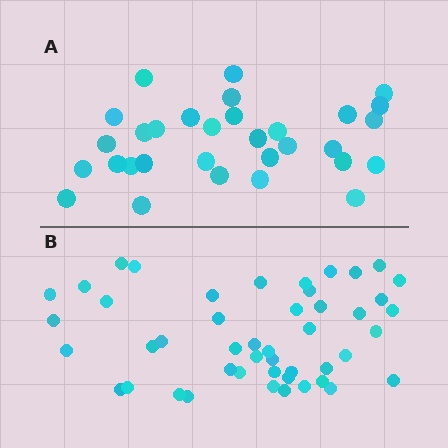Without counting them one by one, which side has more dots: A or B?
Region B (the bottom region) has more dots.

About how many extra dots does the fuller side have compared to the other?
Region B has approximately 15 more dots than region A.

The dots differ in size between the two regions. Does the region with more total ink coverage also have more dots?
No. Region A has more total ink coverage because its dots are larger, but region B actually contains more individual dots. Total area can be misleading — the number of items is what matters here.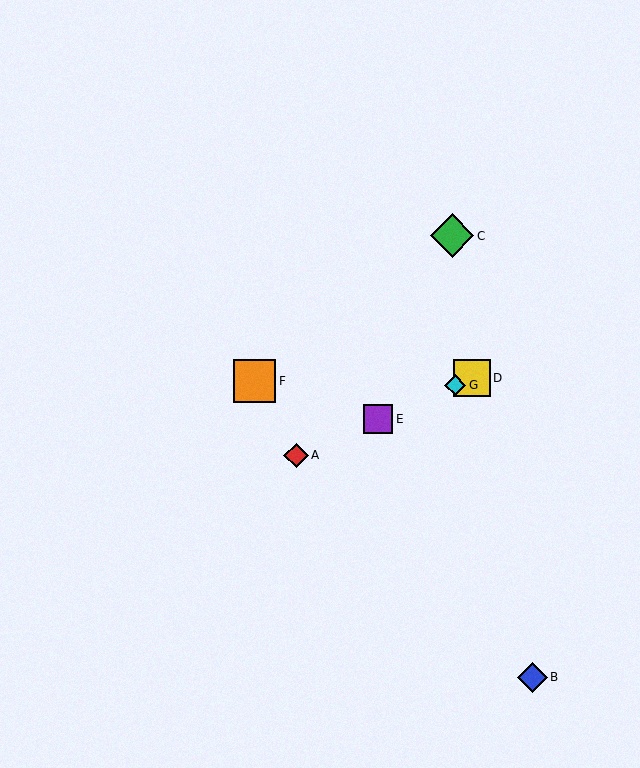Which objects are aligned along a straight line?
Objects A, D, E, G are aligned along a straight line.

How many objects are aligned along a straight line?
4 objects (A, D, E, G) are aligned along a straight line.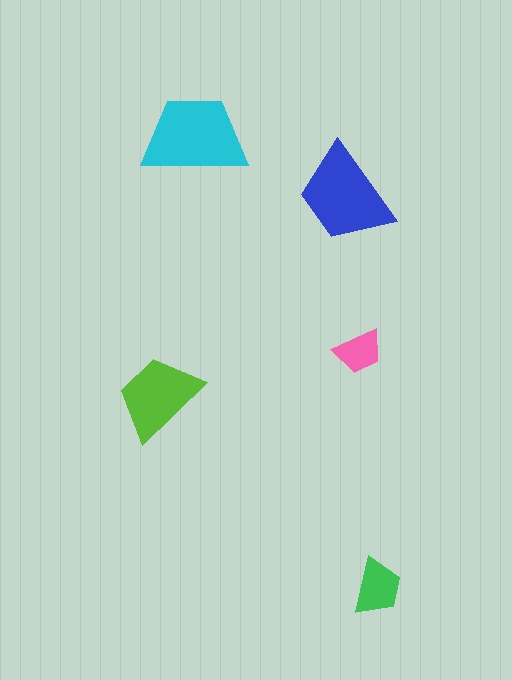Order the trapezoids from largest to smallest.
the cyan one, the blue one, the lime one, the green one, the pink one.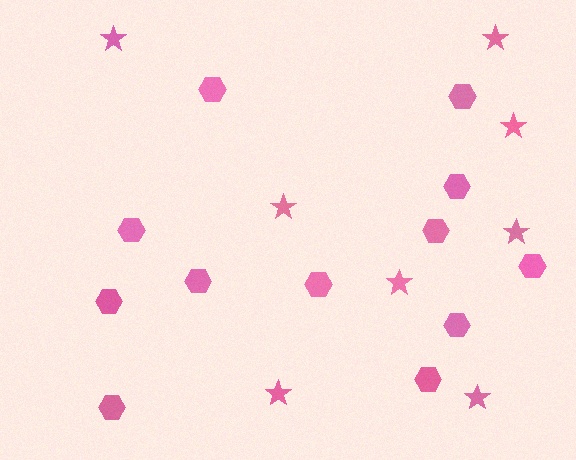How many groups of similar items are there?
There are 2 groups: one group of stars (8) and one group of hexagons (12).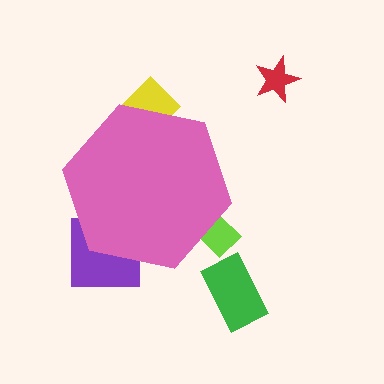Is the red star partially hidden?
No, the red star is fully visible.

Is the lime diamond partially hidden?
Yes, the lime diamond is partially hidden behind the pink hexagon.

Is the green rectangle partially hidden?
No, the green rectangle is fully visible.